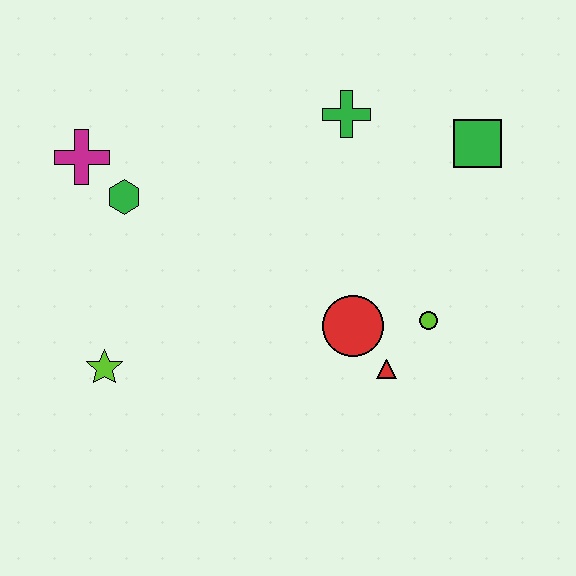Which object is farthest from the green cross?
The lime star is farthest from the green cross.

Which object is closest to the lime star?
The green hexagon is closest to the lime star.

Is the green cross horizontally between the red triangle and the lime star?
Yes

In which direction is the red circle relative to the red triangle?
The red circle is above the red triangle.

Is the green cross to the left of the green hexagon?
No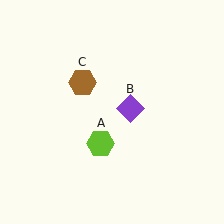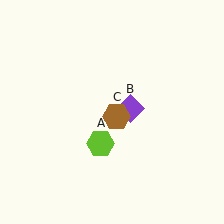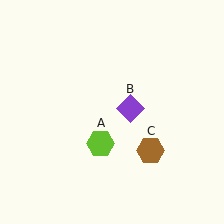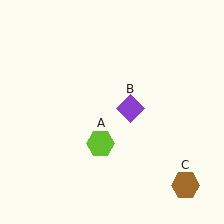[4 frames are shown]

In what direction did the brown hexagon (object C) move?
The brown hexagon (object C) moved down and to the right.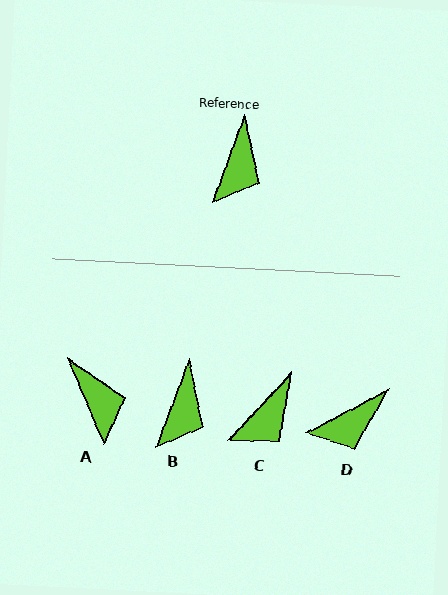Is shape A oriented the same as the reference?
No, it is off by about 43 degrees.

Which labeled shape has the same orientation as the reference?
B.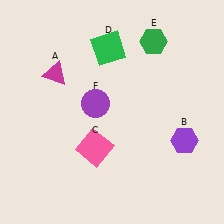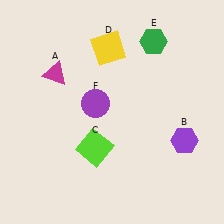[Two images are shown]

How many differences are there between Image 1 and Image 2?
There are 2 differences between the two images.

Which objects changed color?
C changed from pink to lime. D changed from green to yellow.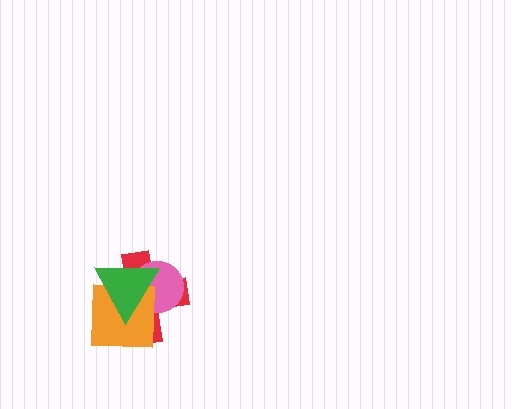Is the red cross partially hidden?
Yes, it is partially covered by another shape.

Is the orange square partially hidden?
Yes, it is partially covered by another shape.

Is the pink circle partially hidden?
Yes, it is partially covered by another shape.